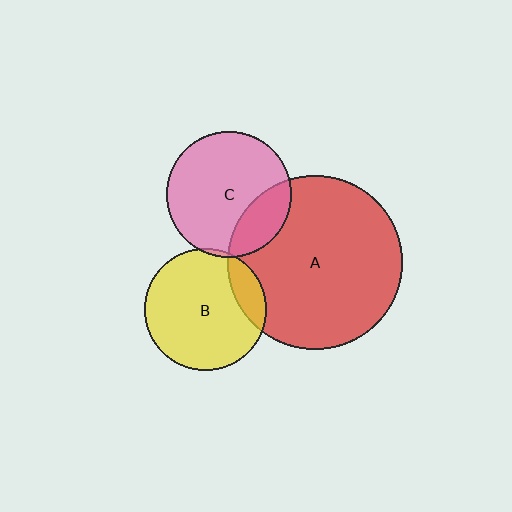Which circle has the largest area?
Circle A (red).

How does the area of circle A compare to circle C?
Approximately 1.9 times.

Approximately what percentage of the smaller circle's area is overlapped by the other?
Approximately 5%.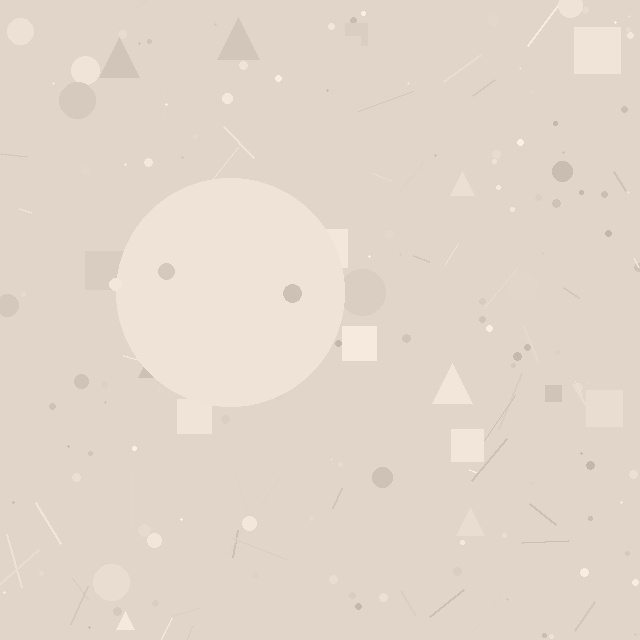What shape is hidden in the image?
A circle is hidden in the image.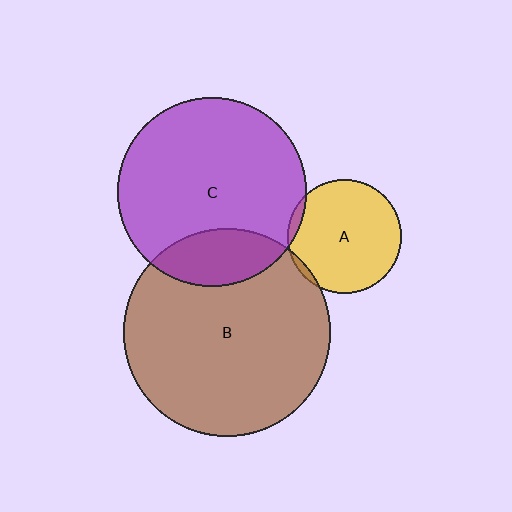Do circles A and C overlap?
Yes.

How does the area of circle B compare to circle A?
Approximately 3.3 times.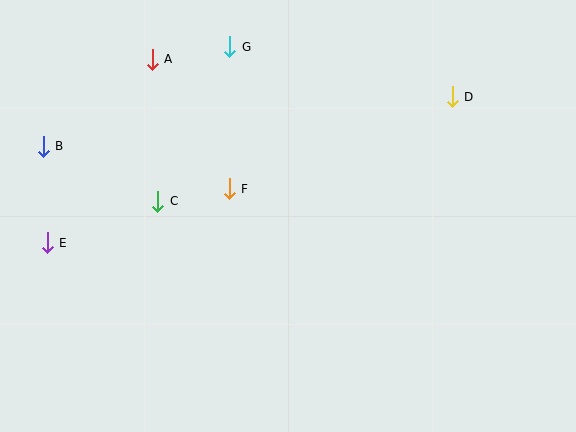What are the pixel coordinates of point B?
Point B is at (43, 146).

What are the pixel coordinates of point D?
Point D is at (452, 97).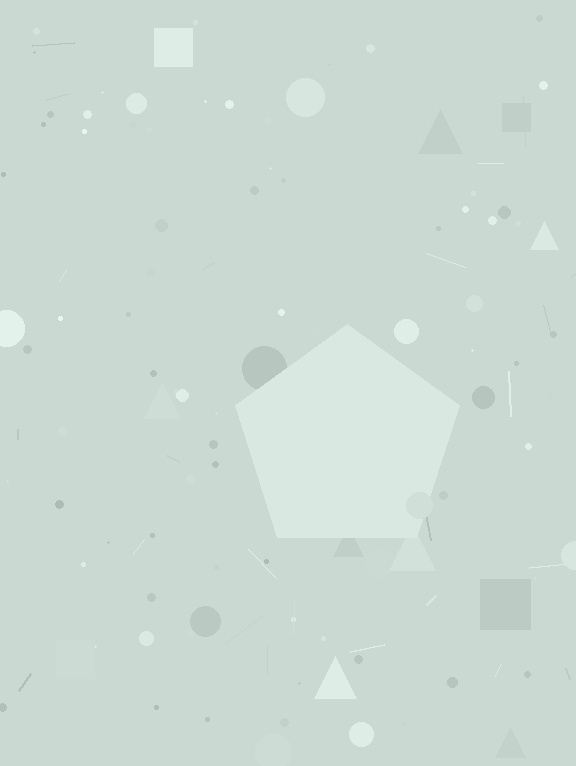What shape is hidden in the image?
A pentagon is hidden in the image.